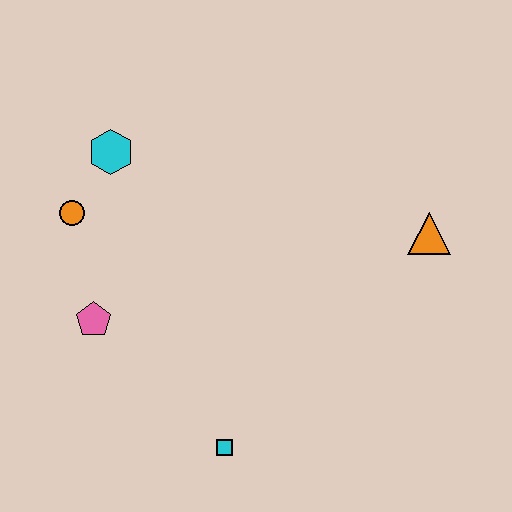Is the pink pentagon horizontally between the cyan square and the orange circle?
Yes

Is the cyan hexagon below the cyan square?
No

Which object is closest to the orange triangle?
The cyan square is closest to the orange triangle.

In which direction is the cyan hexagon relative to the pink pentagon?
The cyan hexagon is above the pink pentagon.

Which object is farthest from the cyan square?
The cyan hexagon is farthest from the cyan square.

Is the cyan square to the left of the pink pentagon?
No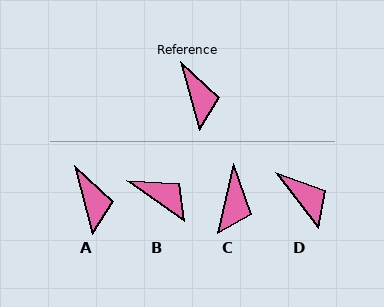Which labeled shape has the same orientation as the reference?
A.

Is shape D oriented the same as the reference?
No, it is off by about 23 degrees.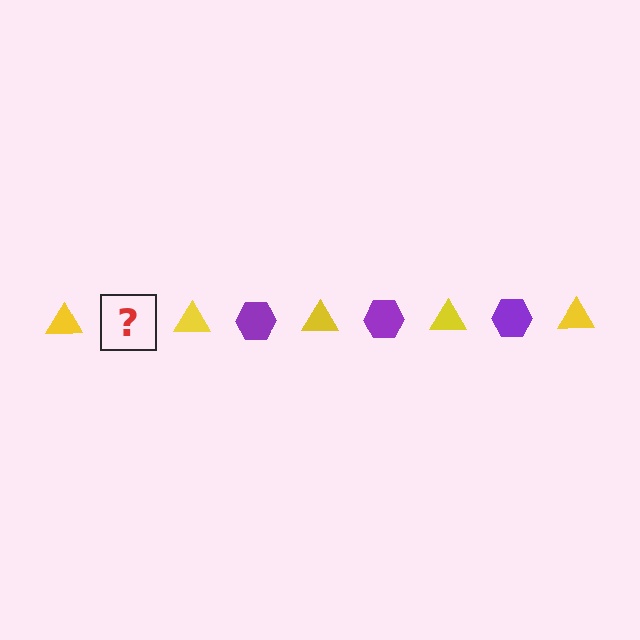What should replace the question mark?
The question mark should be replaced with a purple hexagon.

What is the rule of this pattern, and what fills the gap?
The rule is that the pattern alternates between yellow triangle and purple hexagon. The gap should be filled with a purple hexagon.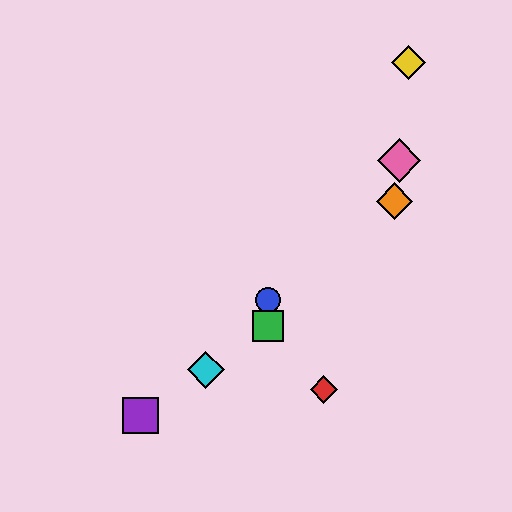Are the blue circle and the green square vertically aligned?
Yes, both are at x≈268.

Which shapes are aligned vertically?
The blue circle, the green square are aligned vertically.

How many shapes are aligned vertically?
2 shapes (the blue circle, the green square) are aligned vertically.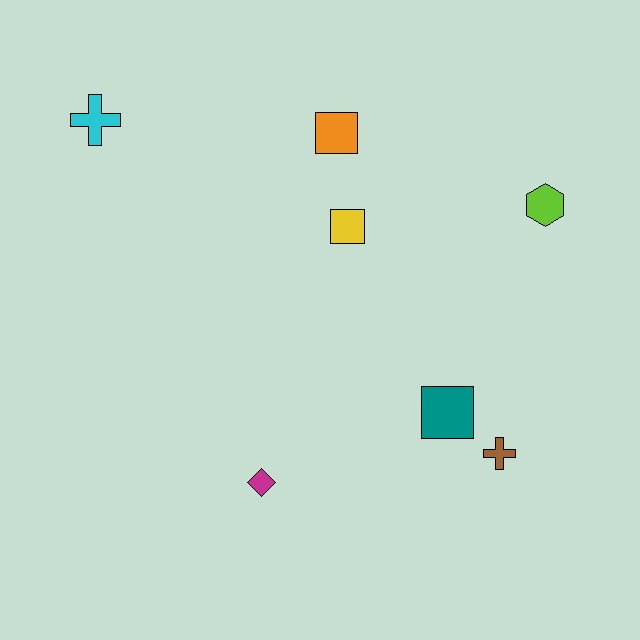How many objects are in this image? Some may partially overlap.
There are 7 objects.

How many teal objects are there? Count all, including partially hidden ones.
There is 1 teal object.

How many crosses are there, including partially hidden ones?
There are 2 crosses.